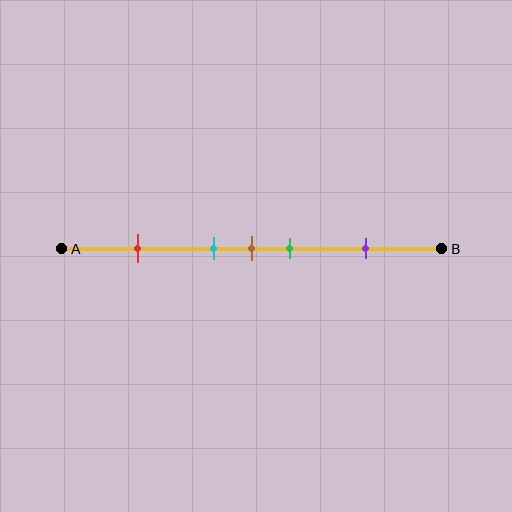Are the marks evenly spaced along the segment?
No, the marks are not evenly spaced.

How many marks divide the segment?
There are 5 marks dividing the segment.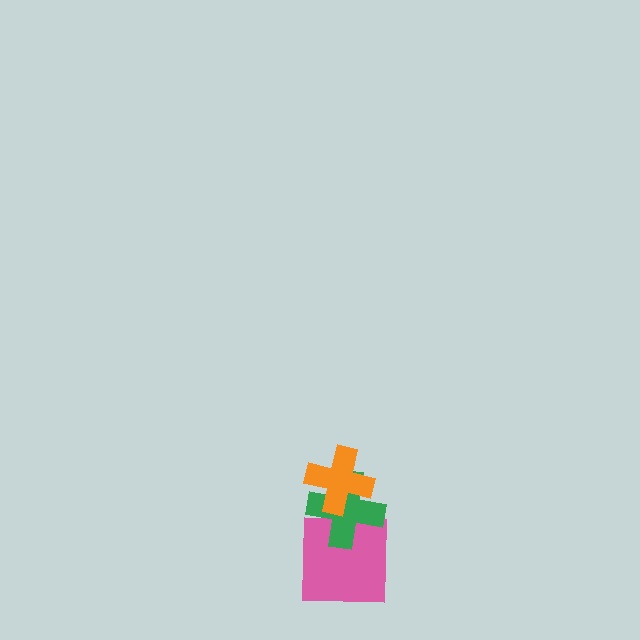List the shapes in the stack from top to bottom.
From top to bottom: the orange cross, the green cross, the pink square.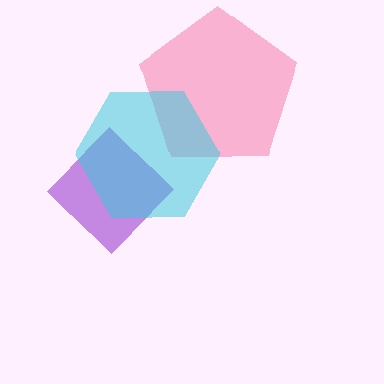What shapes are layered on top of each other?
The layered shapes are: a purple diamond, a pink pentagon, a cyan hexagon.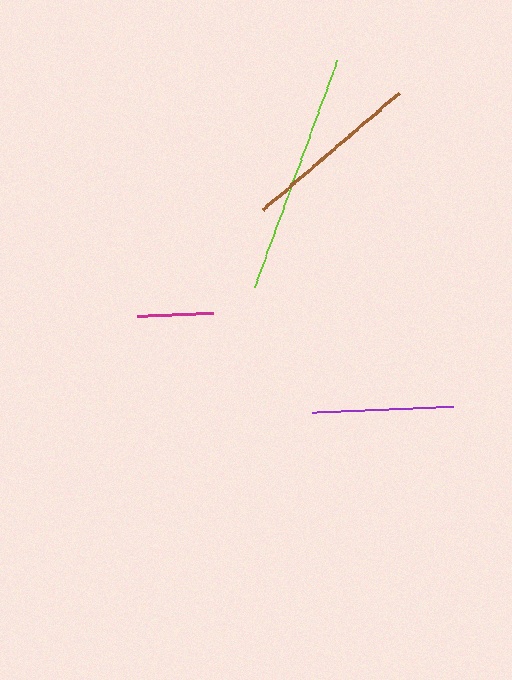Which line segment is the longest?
The lime line is the longest at approximately 241 pixels.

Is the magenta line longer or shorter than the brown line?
The brown line is longer than the magenta line.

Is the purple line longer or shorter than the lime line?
The lime line is longer than the purple line.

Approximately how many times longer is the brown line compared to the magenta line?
The brown line is approximately 2.4 times the length of the magenta line.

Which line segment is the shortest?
The magenta line is the shortest at approximately 76 pixels.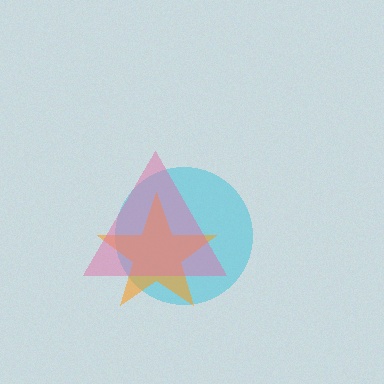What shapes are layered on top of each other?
The layered shapes are: a cyan circle, an orange star, a pink triangle.